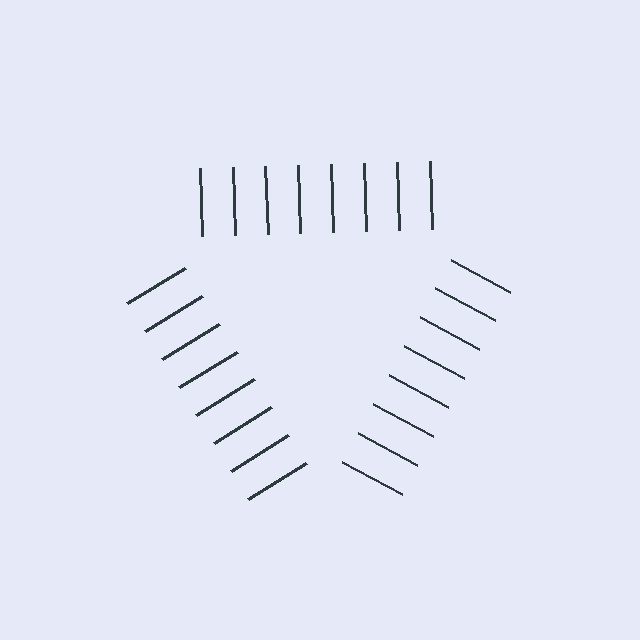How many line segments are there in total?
24 — 8 along each of the 3 edges.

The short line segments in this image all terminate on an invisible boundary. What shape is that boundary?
An illusory triangle — the line segments terminate on its edges but no continuous stroke is drawn.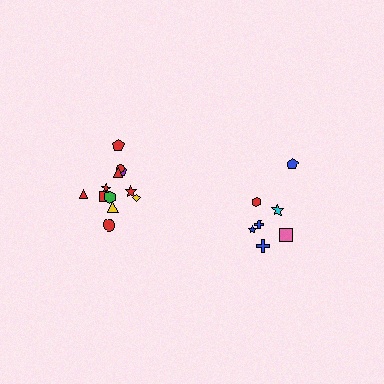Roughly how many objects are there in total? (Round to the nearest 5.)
Roughly 20 objects in total.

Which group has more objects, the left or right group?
The left group.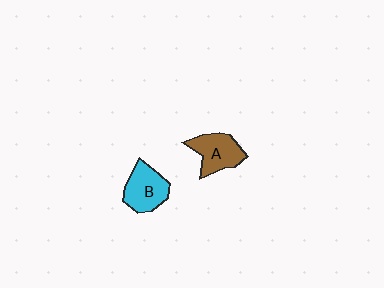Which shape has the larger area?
Shape B (cyan).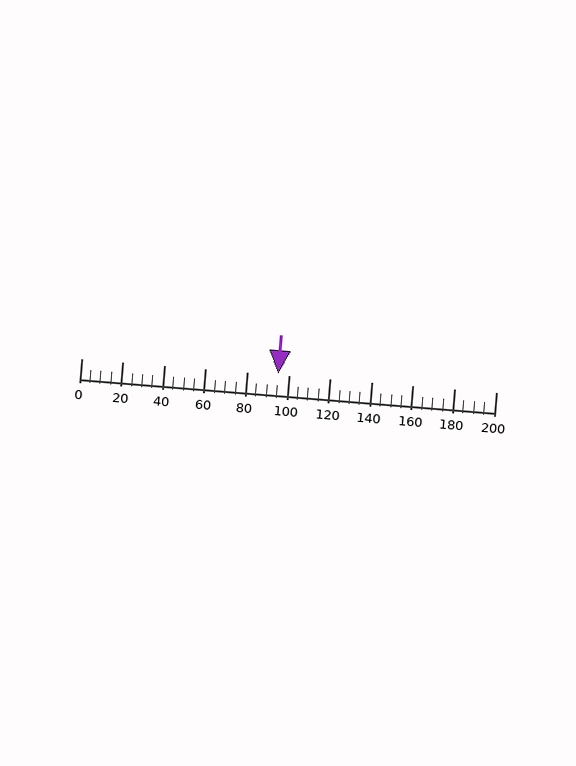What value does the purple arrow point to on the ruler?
The purple arrow points to approximately 95.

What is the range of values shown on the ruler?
The ruler shows values from 0 to 200.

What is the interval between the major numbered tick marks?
The major tick marks are spaced 20 units apart.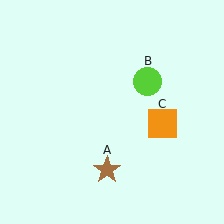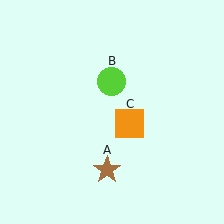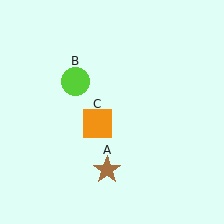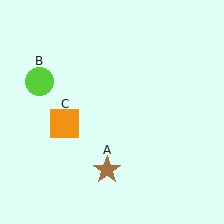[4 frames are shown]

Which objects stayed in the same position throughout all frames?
Brown star (object A) remained stationary.